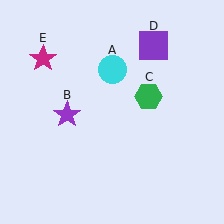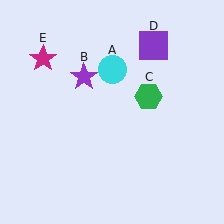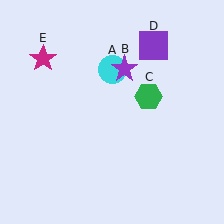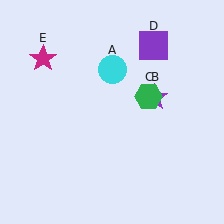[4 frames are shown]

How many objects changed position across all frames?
1 object changed position: purple star (object B).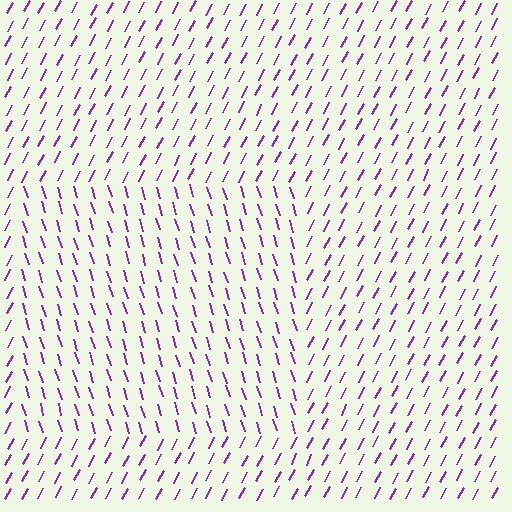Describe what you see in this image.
The image is filled with small purple line segments. A rectangle region in the image has lines oriented differently from the surrounding lines, creating a visible texture boundary.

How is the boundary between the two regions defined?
The boundary is defined purely by a change in line orientation (approximately 45 degrees difference). All lines are the same color and thickness.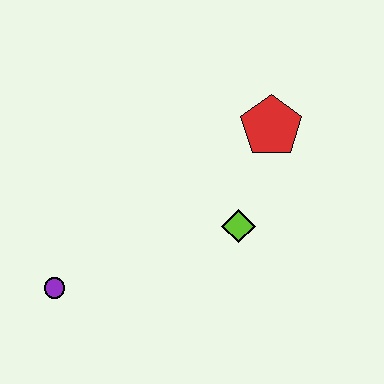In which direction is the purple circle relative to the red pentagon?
The purple circle is to the left of the red pentagon.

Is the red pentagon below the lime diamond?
No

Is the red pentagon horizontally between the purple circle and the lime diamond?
No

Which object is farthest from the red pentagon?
The purple circle is farthest from the red pentagon.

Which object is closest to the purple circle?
The lime diamond is closest to the purple circle.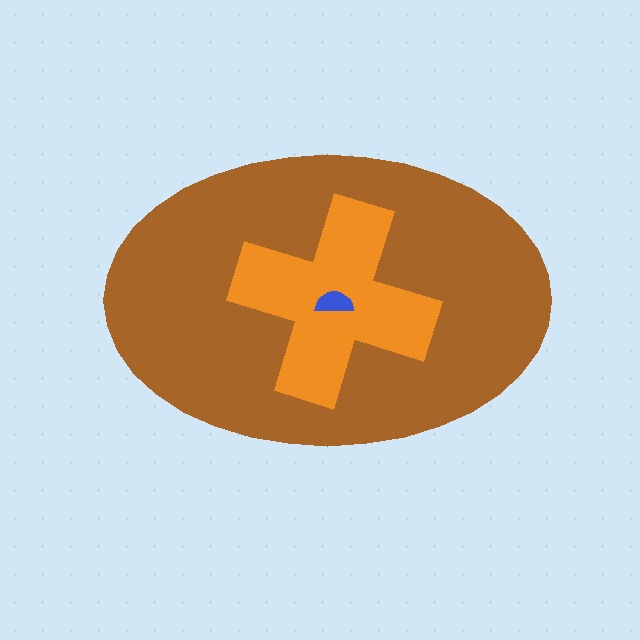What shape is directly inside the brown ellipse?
The orange cross.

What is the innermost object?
The blue semicircle.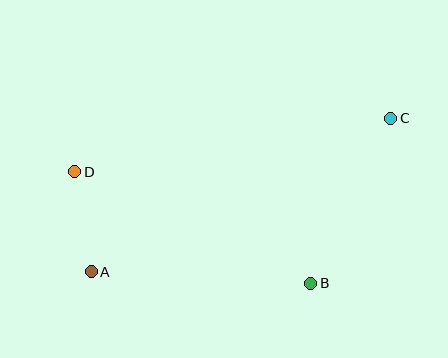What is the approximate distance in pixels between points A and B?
The distance between A and B is approximately 220 pixels.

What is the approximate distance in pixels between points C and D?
The distance between C and D is approximately 321 pixels.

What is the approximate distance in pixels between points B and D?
The distance between B and D is approximately 261 pixels.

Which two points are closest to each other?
Points A and D are closest to each other.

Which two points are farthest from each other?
Points A and C are farthest from each other.